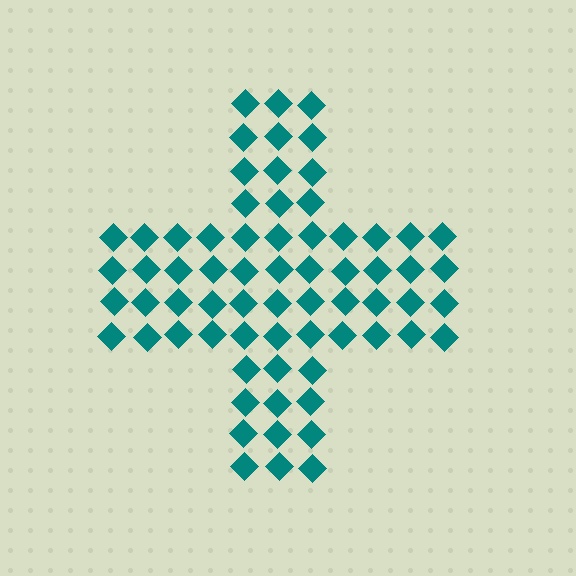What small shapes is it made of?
It is made of small diamonds.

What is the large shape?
The large shape is a cross.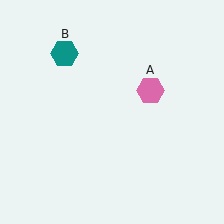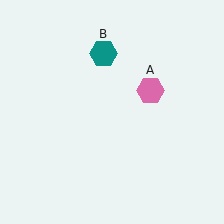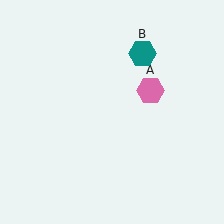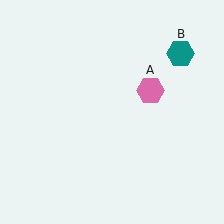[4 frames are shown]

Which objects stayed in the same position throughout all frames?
Pink hexagon (object A) remained stationary.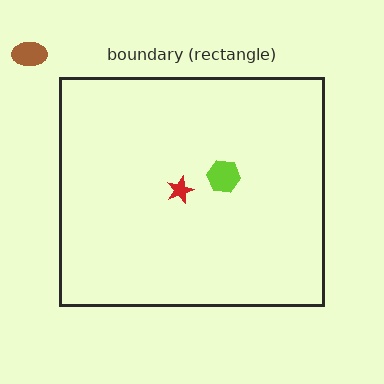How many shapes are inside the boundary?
2 inside, 1 outside.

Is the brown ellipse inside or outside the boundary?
Outside.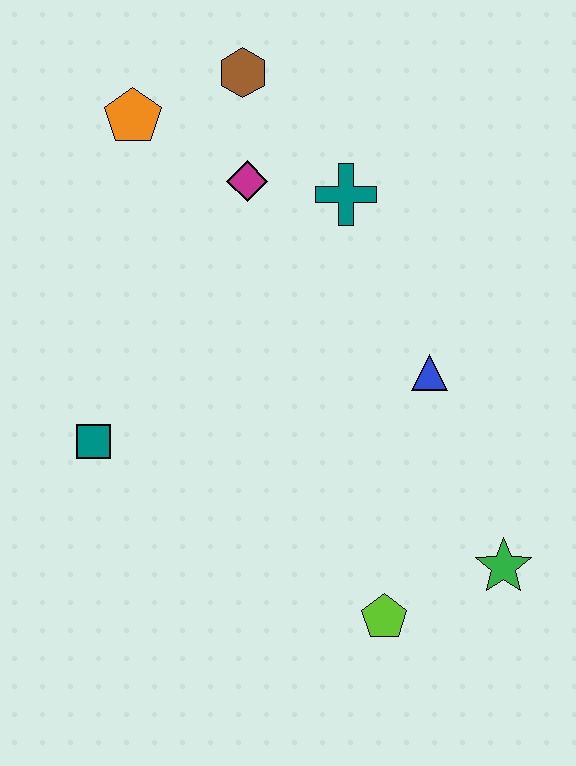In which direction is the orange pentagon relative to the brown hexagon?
The orange pentagon is to the left of the brown hexagon.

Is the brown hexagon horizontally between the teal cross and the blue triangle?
No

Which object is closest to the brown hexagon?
The magenta diamond is closest to the brown hexagon.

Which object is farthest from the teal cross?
The lime pentagon is farthest from the teal cross.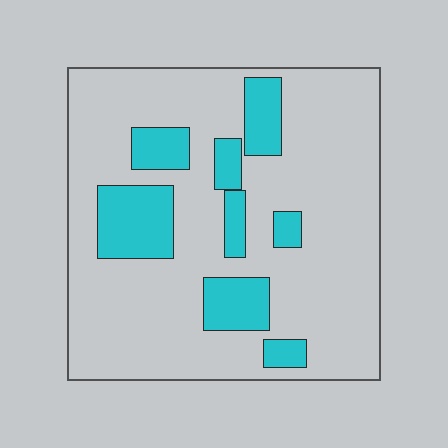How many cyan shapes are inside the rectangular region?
8.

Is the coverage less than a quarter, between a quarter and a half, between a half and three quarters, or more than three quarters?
Less than a quarter.